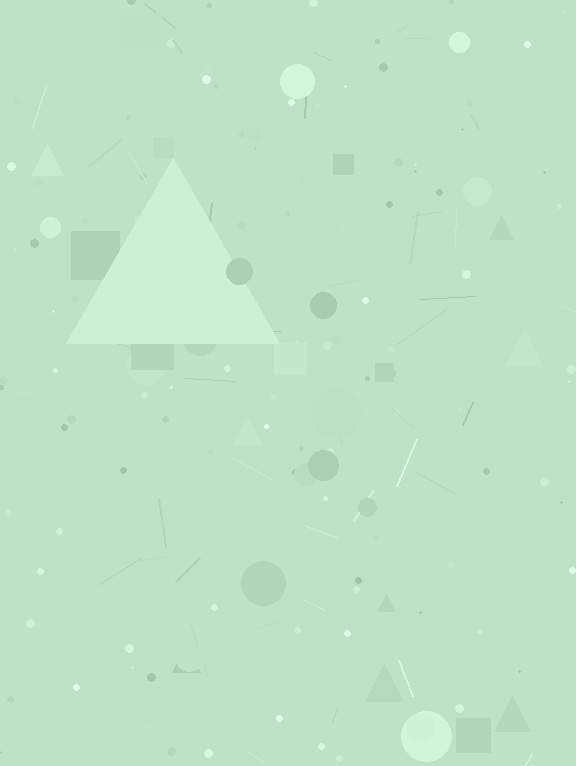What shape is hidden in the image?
A triangle is hidden in the image.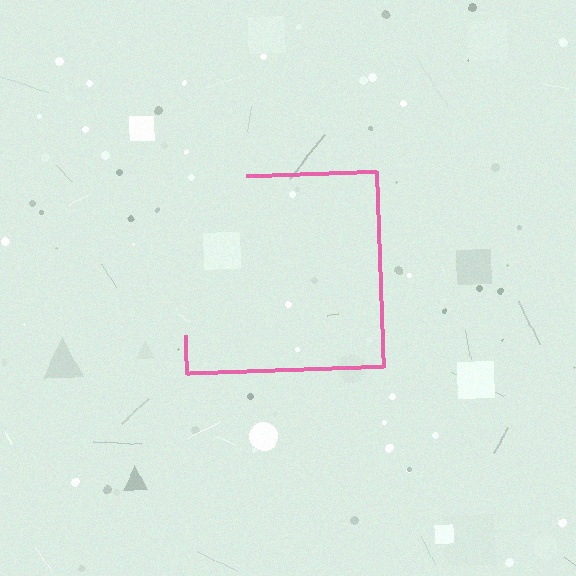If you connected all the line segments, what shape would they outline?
They would outline a square.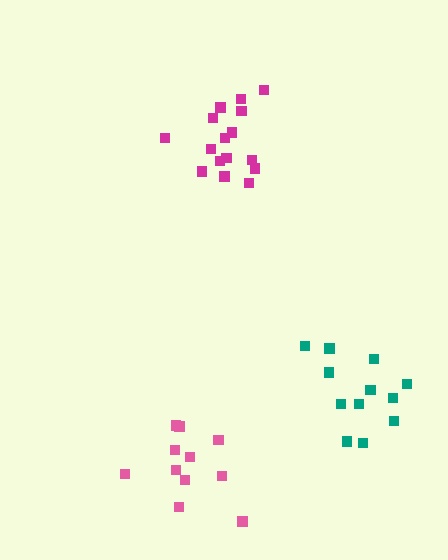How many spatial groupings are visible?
There are 3 spatial groupings.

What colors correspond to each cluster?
The clusters are colored: pink, magenta, teal.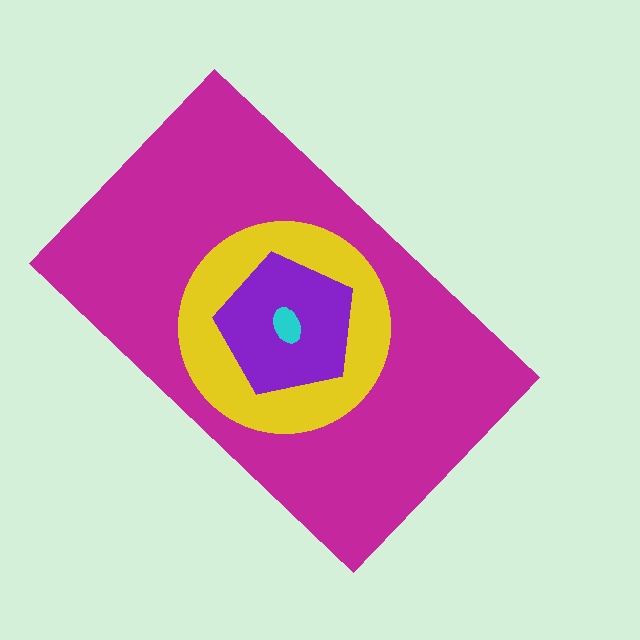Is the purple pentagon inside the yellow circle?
Yes.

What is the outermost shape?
The magenta rectangle.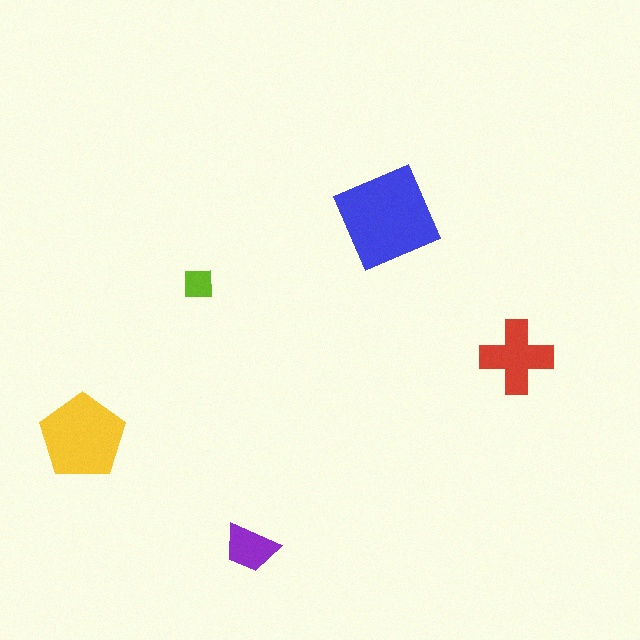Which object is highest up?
The blue square is topmost.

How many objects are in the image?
There are 5 objects in the image.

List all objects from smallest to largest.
The lime square, the purple trapezoid, the red cross, the yellow pentagon, the blue square.